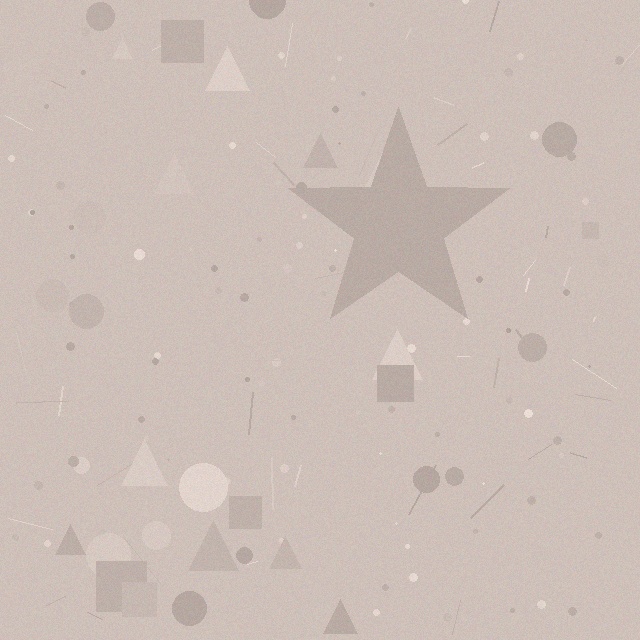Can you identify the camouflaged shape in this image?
The camouflaged shape is a star.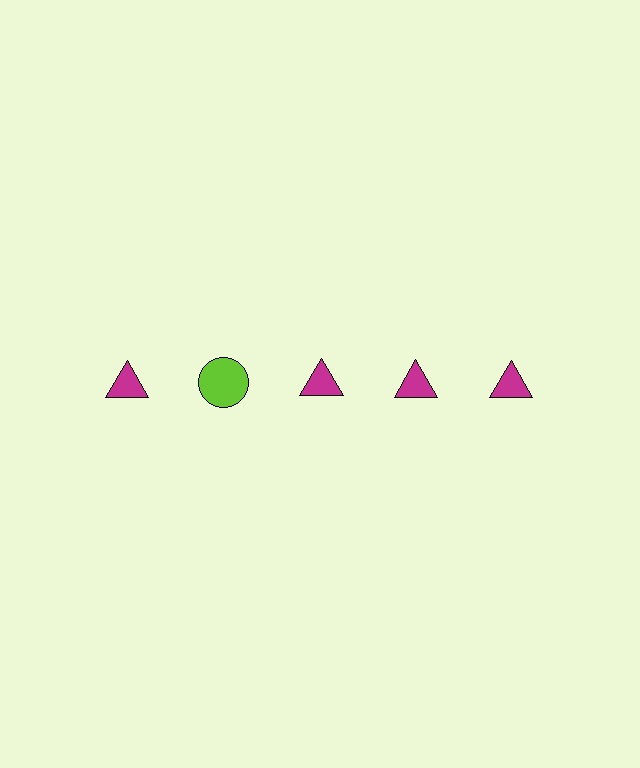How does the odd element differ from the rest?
It differs in both color (lime instead of magenta) and shape (circle instead of triangle).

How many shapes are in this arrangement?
There are 5 shapes arranged in a grid pattern.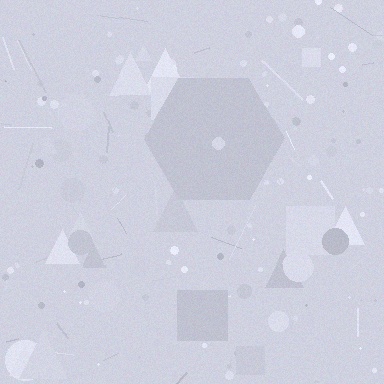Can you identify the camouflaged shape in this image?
The camouflaged shape is a hexagon.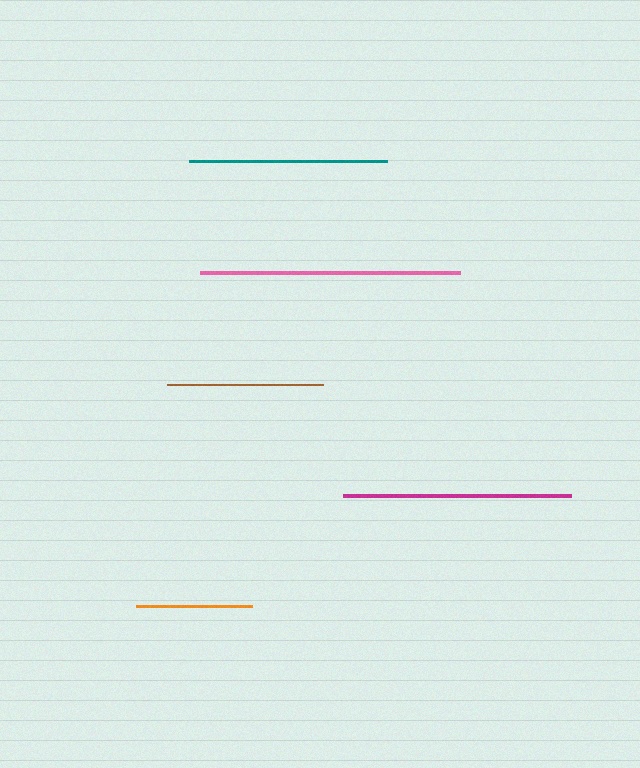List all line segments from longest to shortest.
From longest to shortest: pink, magenta, teal, brown, orange.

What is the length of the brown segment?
The brown segment is approximately 156 pixels long.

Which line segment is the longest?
The pink line is the longest at approximately 259 pixels.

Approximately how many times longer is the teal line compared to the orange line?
The teal line is approximately 1.7 times the length of the orange line.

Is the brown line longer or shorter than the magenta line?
The magenta line is longer than the brown line.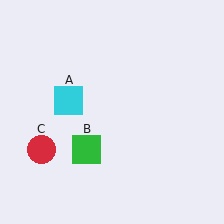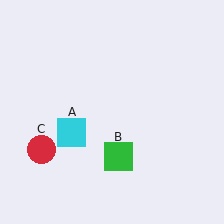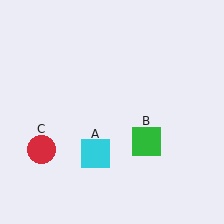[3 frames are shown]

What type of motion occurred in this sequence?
The cyan square (object A), green square (object B) rotated counterclockwise around the center of the scene.